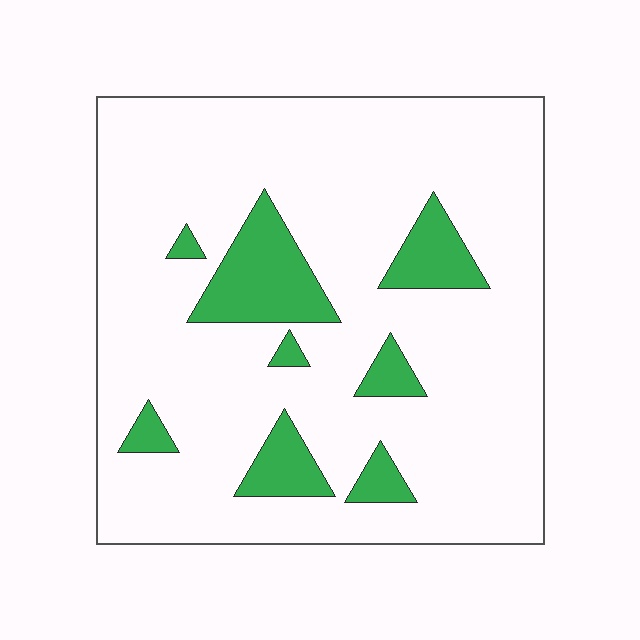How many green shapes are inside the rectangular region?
8.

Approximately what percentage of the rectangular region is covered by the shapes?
Approximately 15%.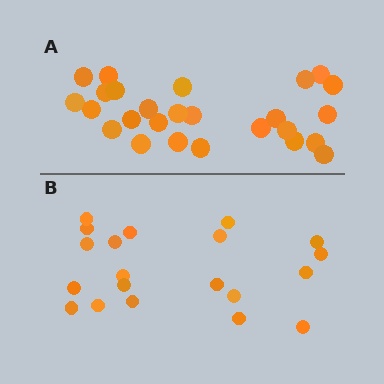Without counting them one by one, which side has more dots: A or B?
Region A (the top region) has more dots.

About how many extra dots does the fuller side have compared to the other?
Region A has about 6 more dots than region B.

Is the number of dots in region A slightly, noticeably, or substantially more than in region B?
Region A has noticeably more, but not dramatically so. The ratio is roughly 1.3 to 1.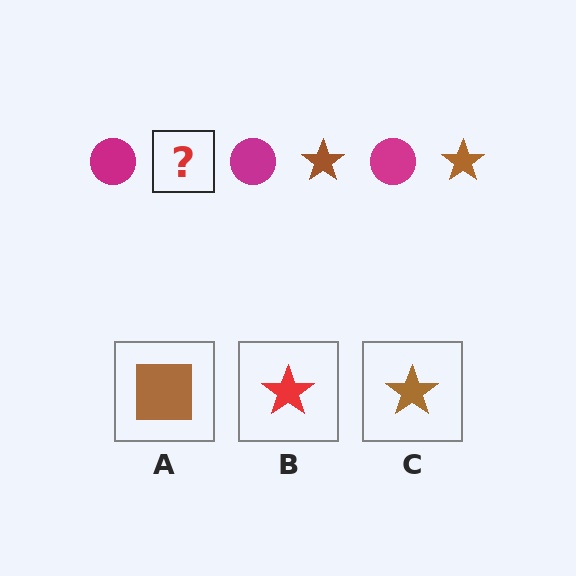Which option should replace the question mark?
Option C.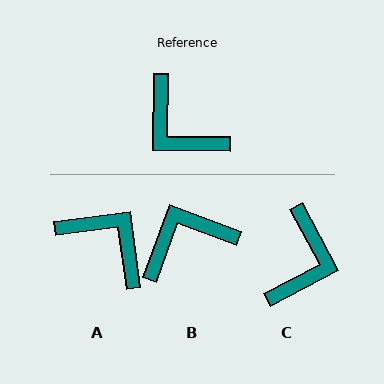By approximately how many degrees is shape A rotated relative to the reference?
Approximately 172 degrees clockwise.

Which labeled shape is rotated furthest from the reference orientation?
A, about 172 degrees away.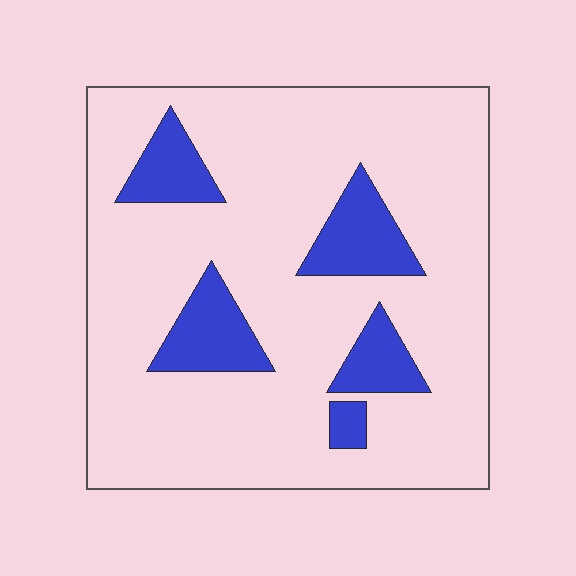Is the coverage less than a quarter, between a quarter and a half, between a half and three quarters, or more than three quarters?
Less than a quarter.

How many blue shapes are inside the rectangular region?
5.